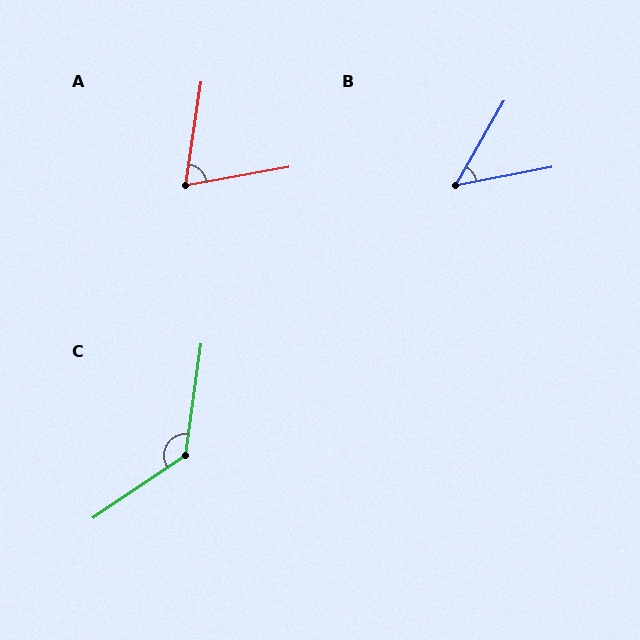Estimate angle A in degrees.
Approximately 71 degrees.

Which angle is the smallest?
B, at approximately 49 degrees.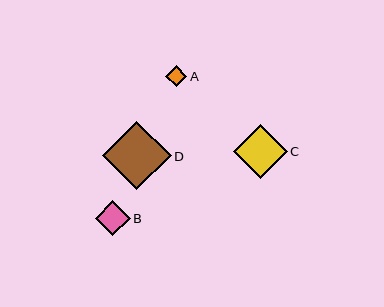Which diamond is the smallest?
Diamond A is the smallest with a size of approximately 21 pixels.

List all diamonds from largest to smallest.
From largest to smallest: D, C, B, A.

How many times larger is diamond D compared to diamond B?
Diamond D is approximately 2.0 times the size of diamond B.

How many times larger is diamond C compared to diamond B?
Diamond C is approximately 1.6 times the size of diamond B.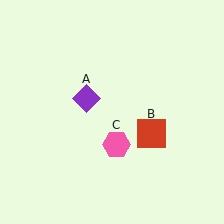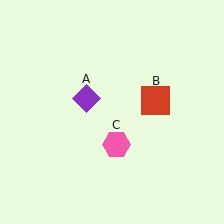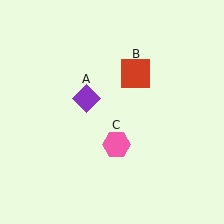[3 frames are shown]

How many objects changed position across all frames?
1 object changed position: red square (object B).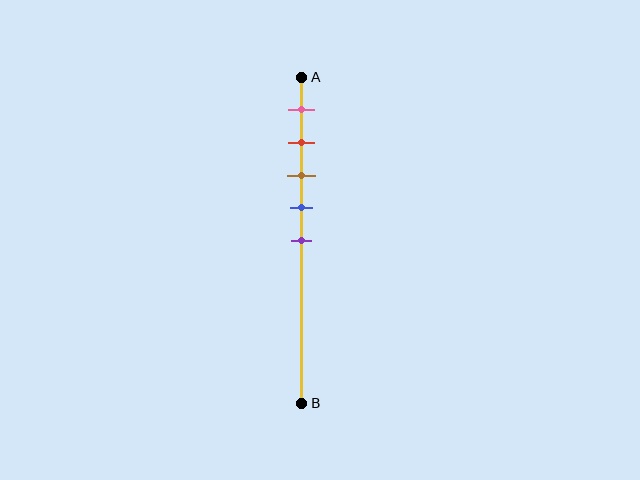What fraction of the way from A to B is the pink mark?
The pink mark is approximately 10% (0.1) of the way from A to B.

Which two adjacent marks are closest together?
The red and brown marks are the closest adjacent pair.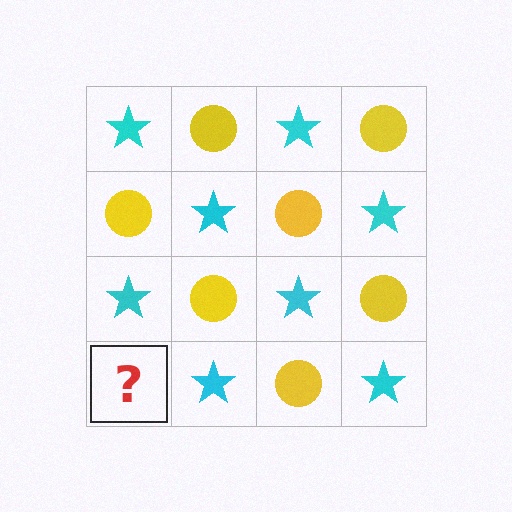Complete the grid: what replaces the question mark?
The question mark should be replaced with a yellow circle.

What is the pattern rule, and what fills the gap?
The rule is that it alternates cyan star and yellow circle in a checkerboard pattern. The gap should be filled with a yellow circle.